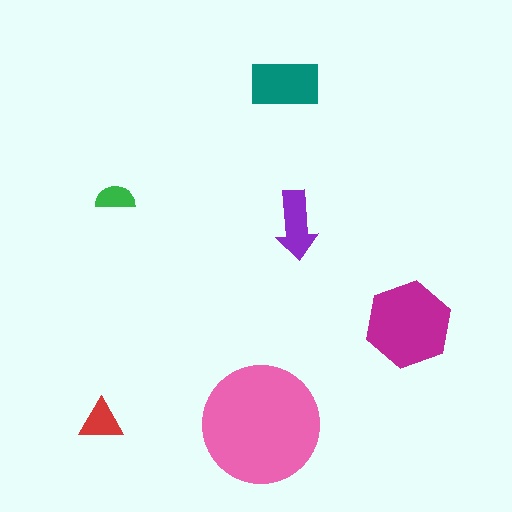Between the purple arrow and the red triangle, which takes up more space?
The purple arrow.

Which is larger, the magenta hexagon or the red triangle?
The magenta hexagon.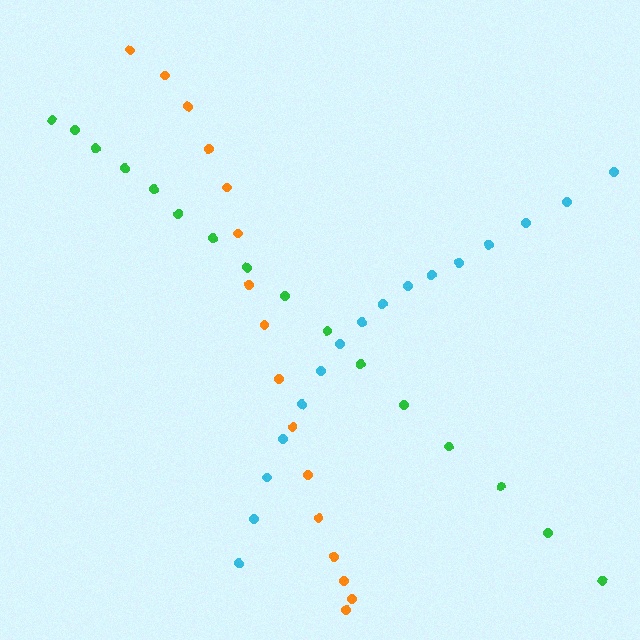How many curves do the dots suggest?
There are 3 distinct paths.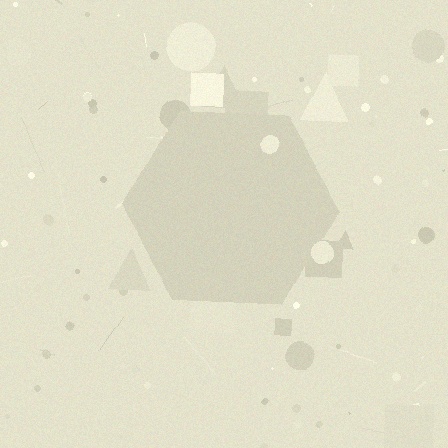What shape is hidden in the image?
A hexagon is hidden in the image.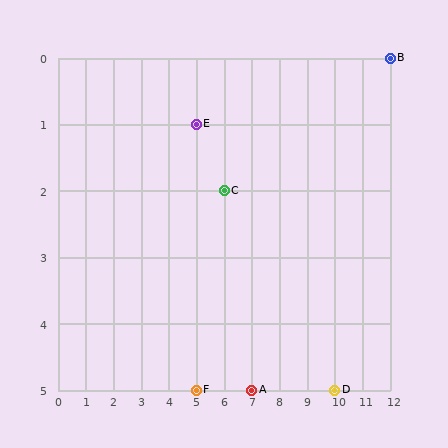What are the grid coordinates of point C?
Point C is at grid coordinates (6, 2).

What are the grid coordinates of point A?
Point A is at grid coordinates (7, 5).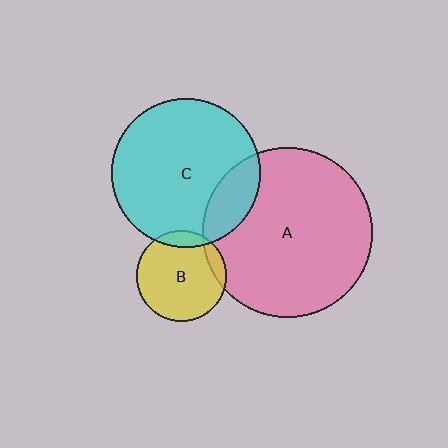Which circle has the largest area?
Circle A (pink).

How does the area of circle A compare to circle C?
Approximately 1.3 times.